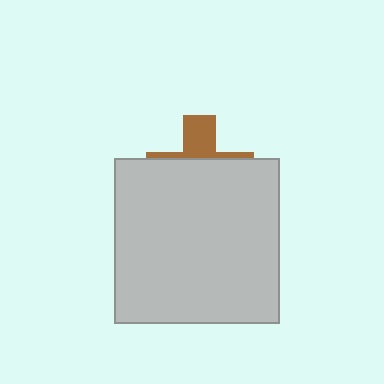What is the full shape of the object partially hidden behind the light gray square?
The partially hidden object is a brown cross.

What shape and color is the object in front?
The object in front is a light gray square.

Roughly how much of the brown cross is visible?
A small part of it is visible (roughly 30%).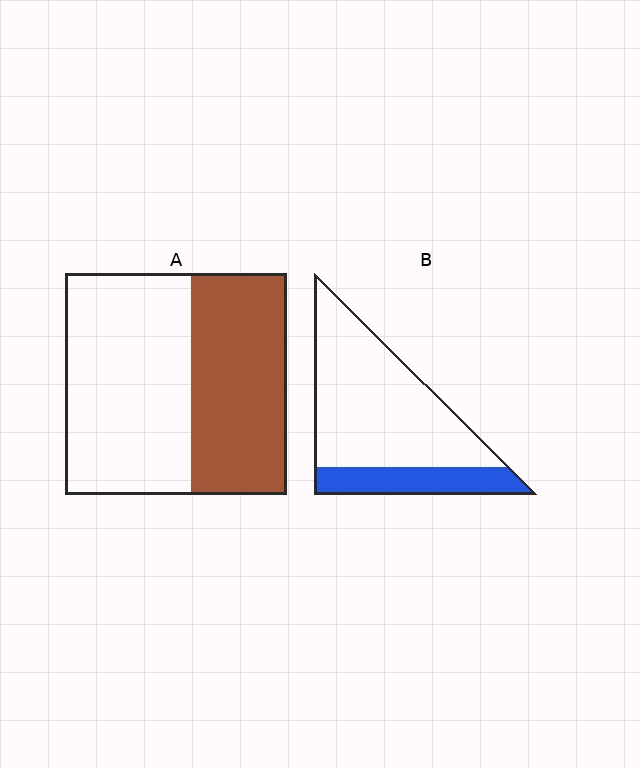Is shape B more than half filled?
No.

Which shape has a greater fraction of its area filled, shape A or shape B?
Shape A.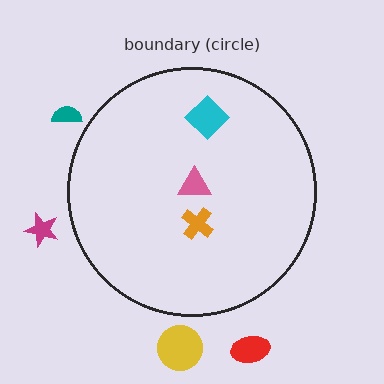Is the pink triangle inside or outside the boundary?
Inside.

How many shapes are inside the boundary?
3 inside, 4 outside.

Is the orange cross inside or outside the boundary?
Inside.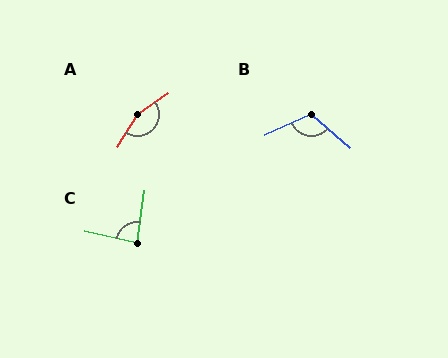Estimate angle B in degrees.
Approximately 114 degrees.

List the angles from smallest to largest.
C (85°), B (114°), A (158°).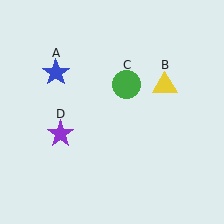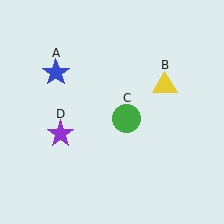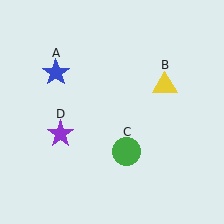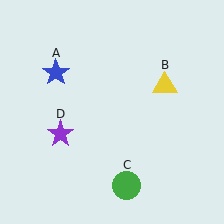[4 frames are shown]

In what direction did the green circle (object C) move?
The green circle (object C) moved down.